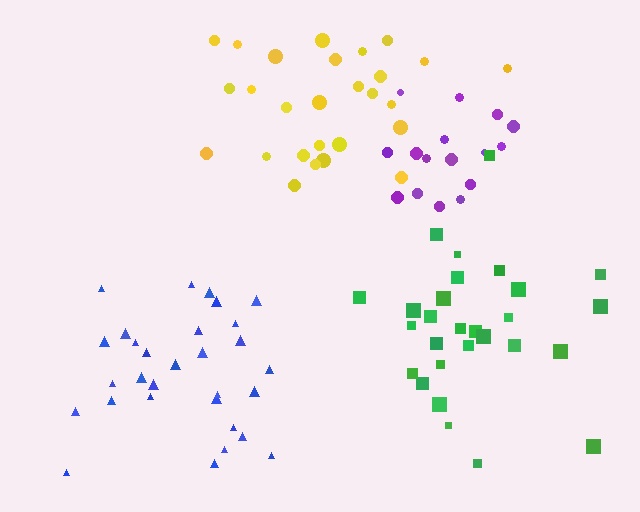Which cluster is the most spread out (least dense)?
Yellow.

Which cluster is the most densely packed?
Purple.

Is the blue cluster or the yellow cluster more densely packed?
Blue.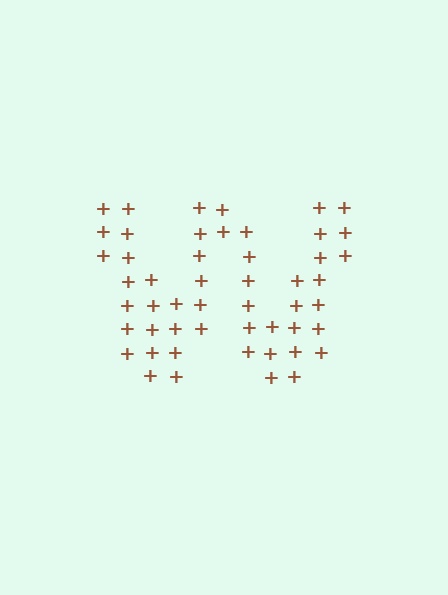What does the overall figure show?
The overall figure shows the letter W.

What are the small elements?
The small elements are plus signs.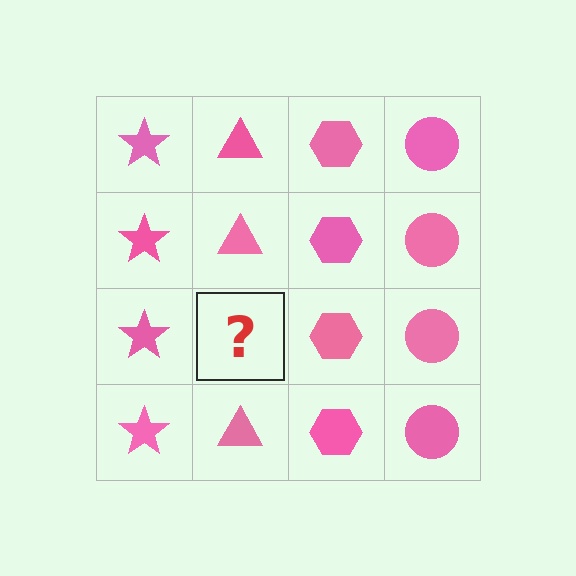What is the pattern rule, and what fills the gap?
The rule is that each column has a consistent shape. The gap should be filled with a pink triangle.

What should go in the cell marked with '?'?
The missing cell should contain a pink triangle.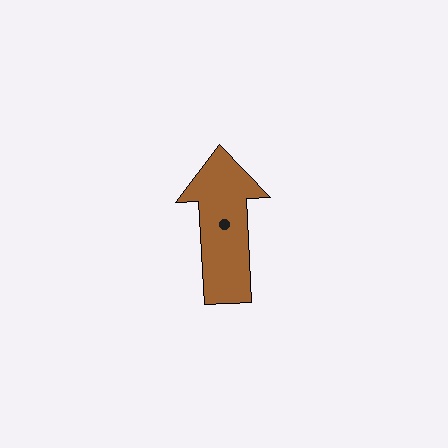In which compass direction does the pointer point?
North.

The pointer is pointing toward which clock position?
Roughly 12 o'clock.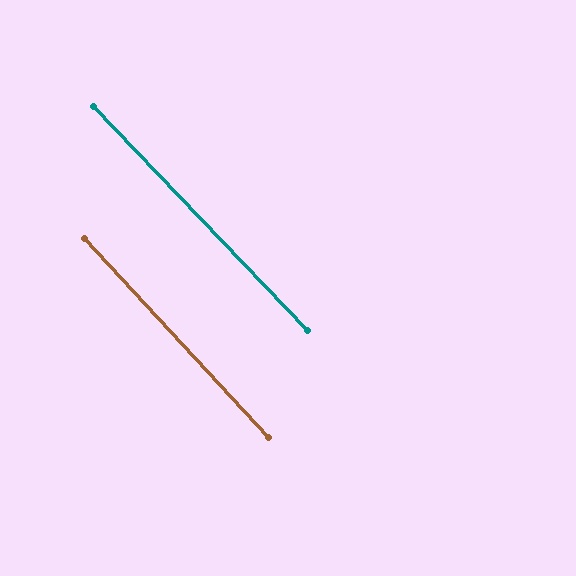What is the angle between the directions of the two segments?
Approximately 1 degree.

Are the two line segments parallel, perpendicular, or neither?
Parallel — their directions differ by only 1.1°.